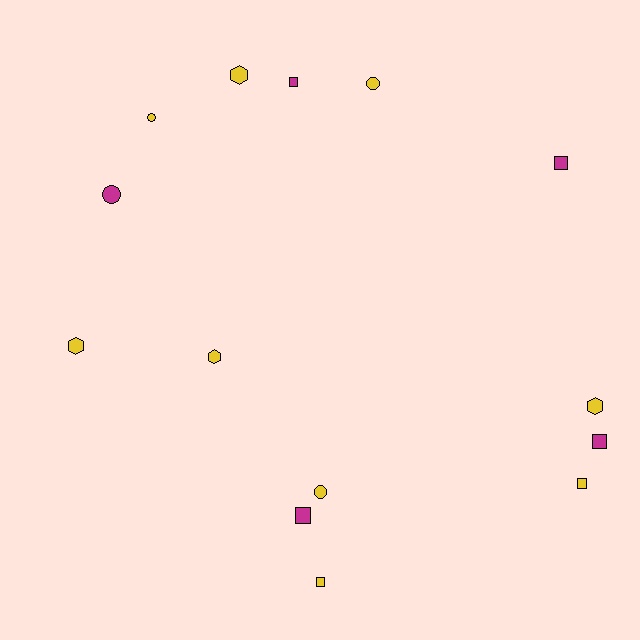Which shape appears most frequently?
Square, with 6 objects.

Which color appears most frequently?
Yellow, with 9 objects.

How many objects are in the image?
There are 14 objects.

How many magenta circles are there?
There is 1 magenta circle.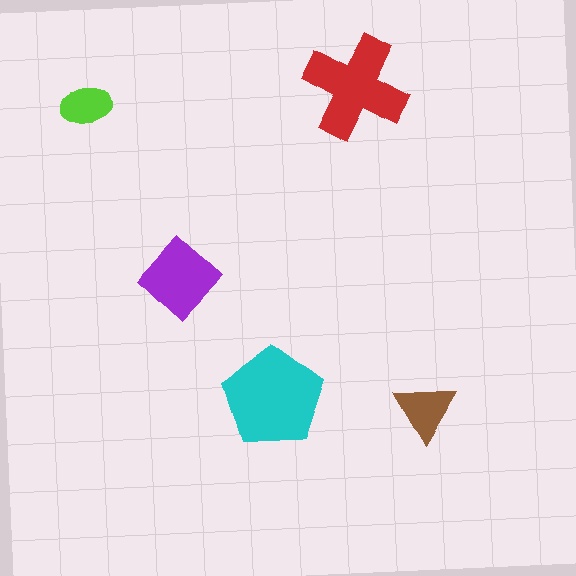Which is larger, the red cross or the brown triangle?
The red cross.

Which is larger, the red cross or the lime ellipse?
The red cross.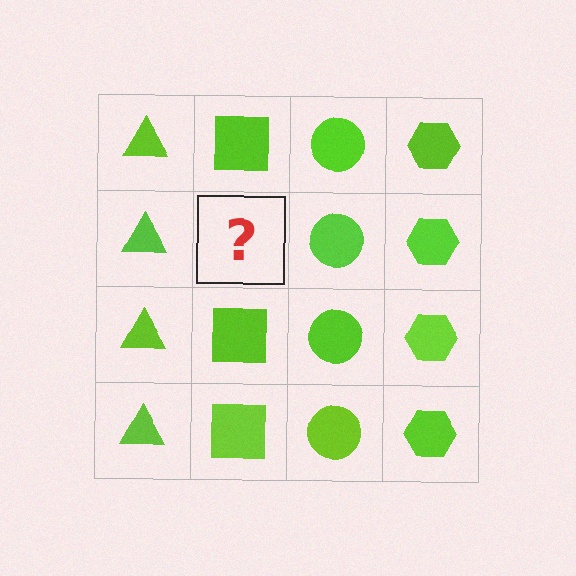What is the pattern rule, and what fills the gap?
The rule is that each column has a consistent shape. The gap should be filled with a lime square.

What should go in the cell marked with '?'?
The missing cell should contain a lime square.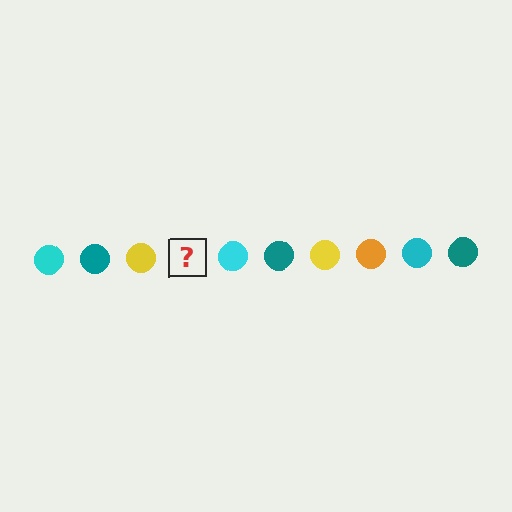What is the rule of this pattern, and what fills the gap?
The rule is that the pattern cycles through cyan, teal, yellow, orange circles. The gap should be filled with an orange circle.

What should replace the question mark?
The question mark should be replaced with an orange circle.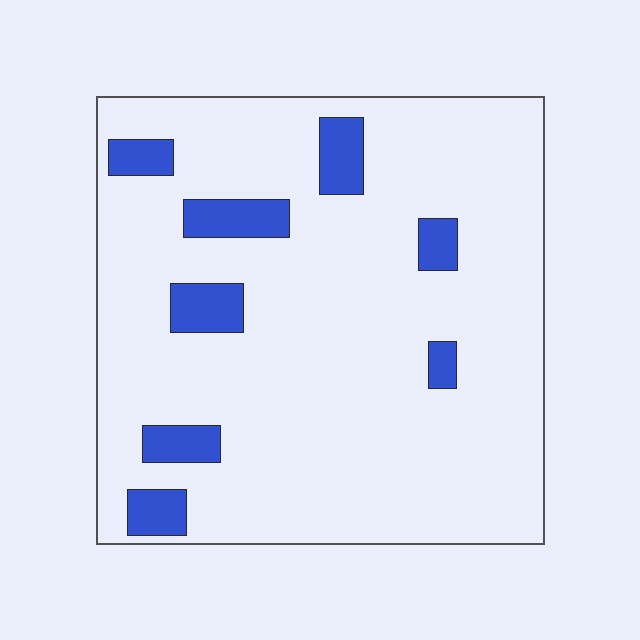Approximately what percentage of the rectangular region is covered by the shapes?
Approximately 10%.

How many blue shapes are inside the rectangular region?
8.